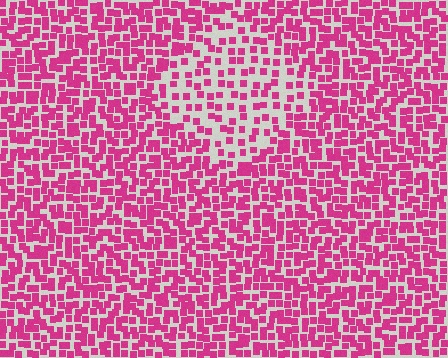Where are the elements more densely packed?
The elements are more densely packed outside the diamond boundary.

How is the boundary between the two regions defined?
The boundary is defined by a change in element density (approximately 1.9x ratio). All elements are the same color, size, and shape.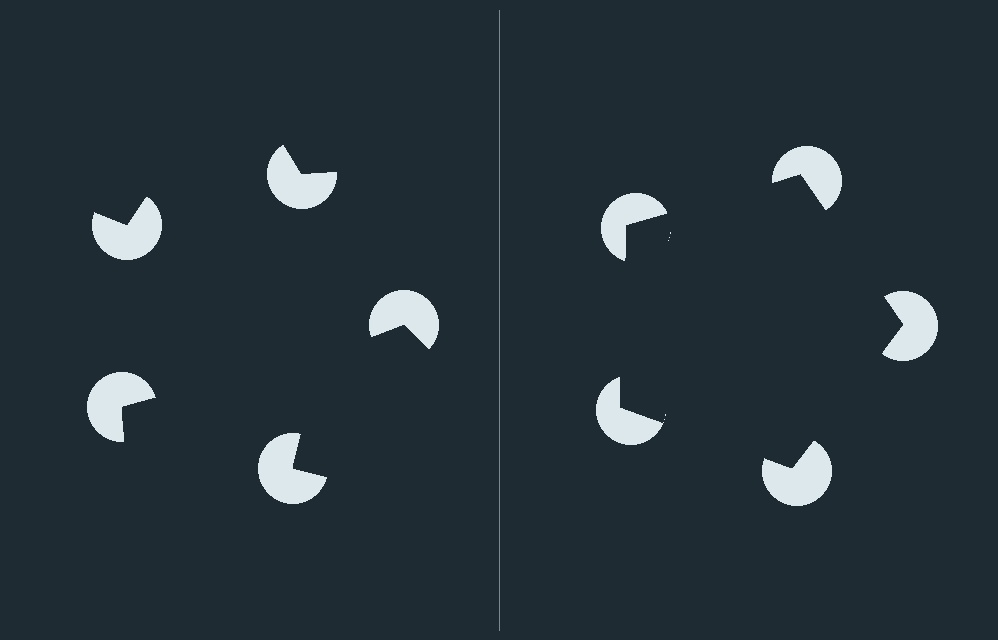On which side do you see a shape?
An illusory pentagon appears on the right side. On the left side the wedge cuts are rotated, so no coherent shape forms.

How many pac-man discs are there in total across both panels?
10 — 5 on each side.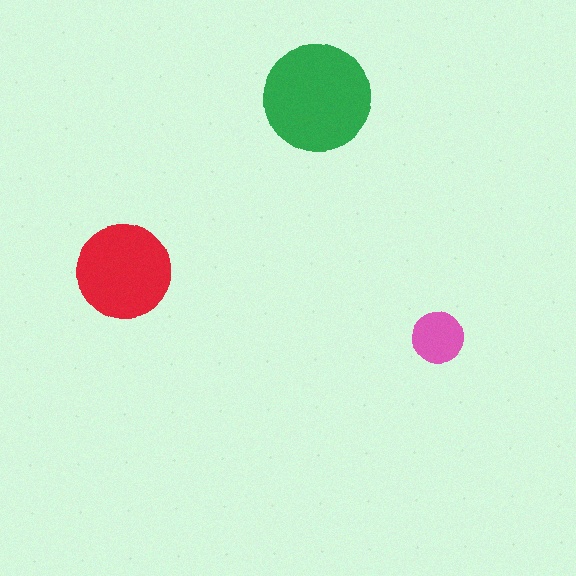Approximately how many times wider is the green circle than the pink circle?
About 2 times wider.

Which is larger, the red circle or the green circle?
The green one.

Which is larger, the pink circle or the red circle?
The red one.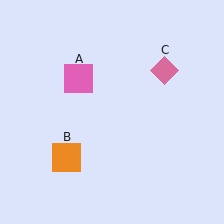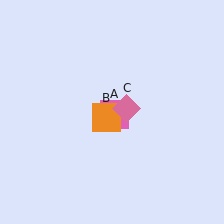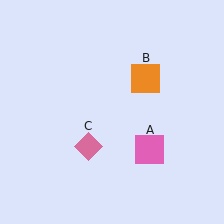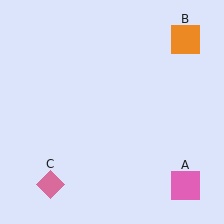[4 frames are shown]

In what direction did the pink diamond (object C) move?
The pink diamond (object C) moved down and to the left.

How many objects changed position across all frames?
3 objects changed position: pink square (object A), orange square (object B), pink diamond (object C).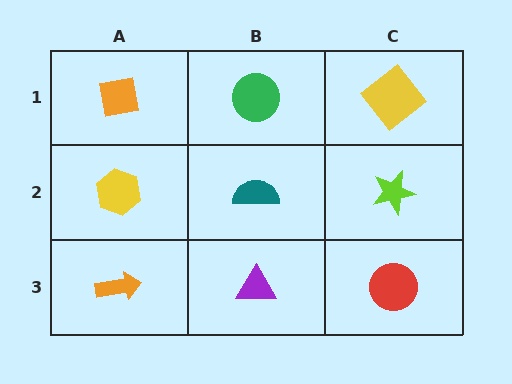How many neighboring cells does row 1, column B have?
3.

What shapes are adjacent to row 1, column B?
A teal semicircle (row 2, column B), an orange square (row 1, column A), a yellow diamond (row 1, column C).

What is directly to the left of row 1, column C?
A green circle.